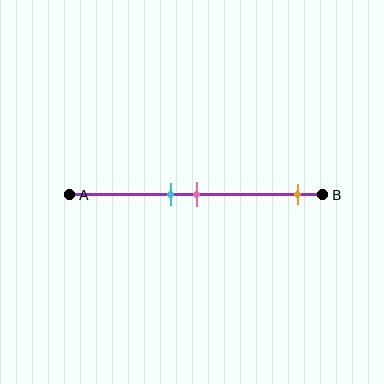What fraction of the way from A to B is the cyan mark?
The cyan mark is approximately 40% (0.4) of the way from A to B.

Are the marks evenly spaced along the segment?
No, the marks are not evenly spaced.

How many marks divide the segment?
There are 3 marks dividing the segment.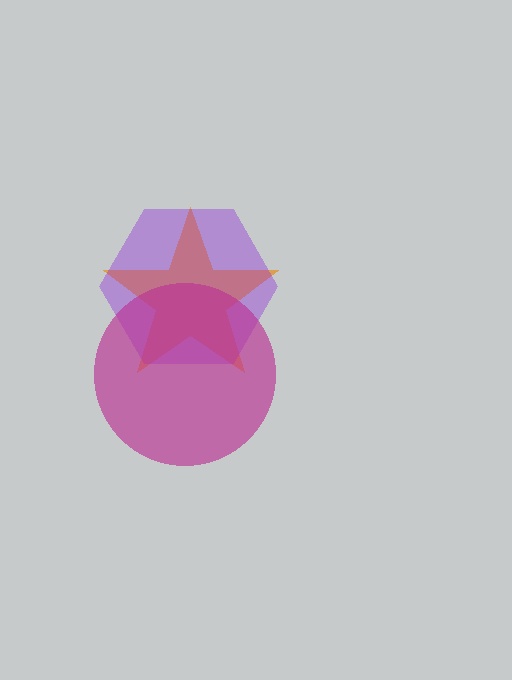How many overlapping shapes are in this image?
There are 3 overlapping shapes in the image.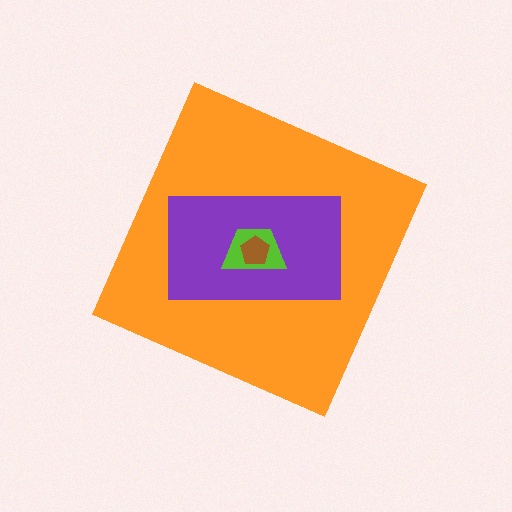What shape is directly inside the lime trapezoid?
The brown pentagon.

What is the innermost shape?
The brown pentagon.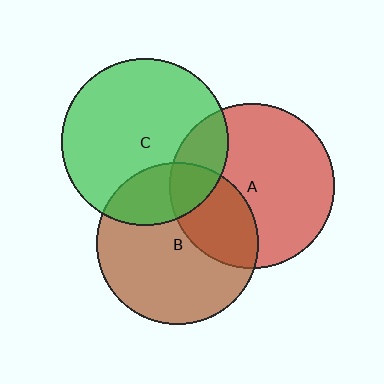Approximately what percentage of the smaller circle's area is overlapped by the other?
Approximately 25%.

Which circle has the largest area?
Circle C (green).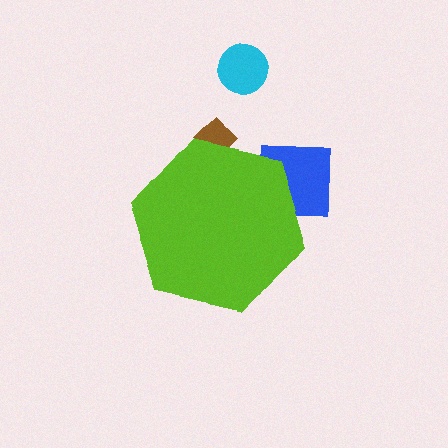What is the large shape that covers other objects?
A lime hexagon.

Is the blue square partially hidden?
Yes, the blue square is partially hidden behind the lime hexagon.